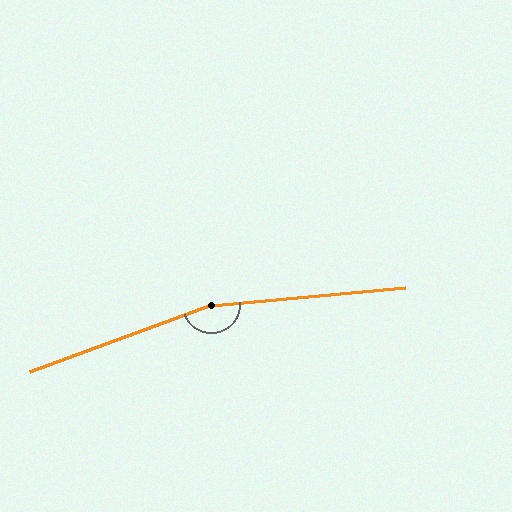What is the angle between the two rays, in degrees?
Approximately 165 degrees.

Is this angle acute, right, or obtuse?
It is obtuse.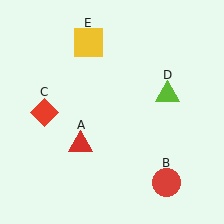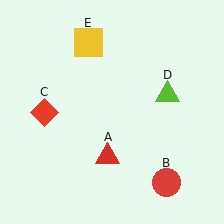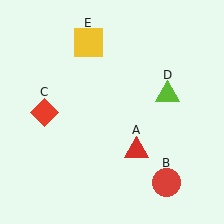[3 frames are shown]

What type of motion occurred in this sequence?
The red triangle (object A) rotated counterclockwise around the center of the scene.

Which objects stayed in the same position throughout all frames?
Red circle (object B) and red diamond (object C) and lime triangle (object D) and yellow square (object E) remained stationary.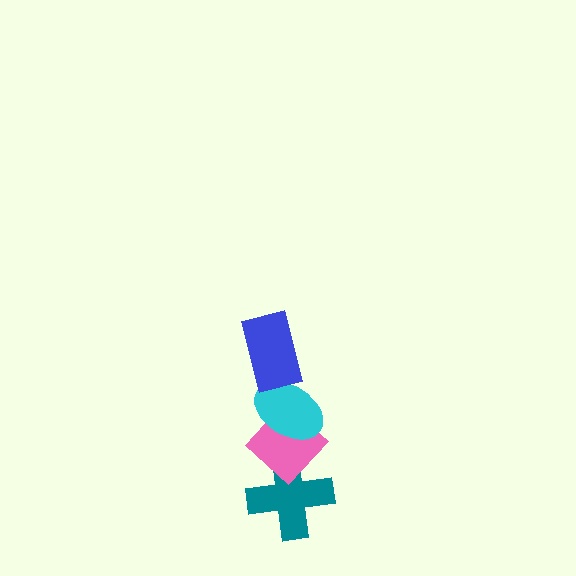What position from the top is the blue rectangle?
The blue rectangle is 1st from the top.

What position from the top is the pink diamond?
The pink diamond is 3rd from the top.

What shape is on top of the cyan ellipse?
The blue rectangle is on top of the cyan ellipse.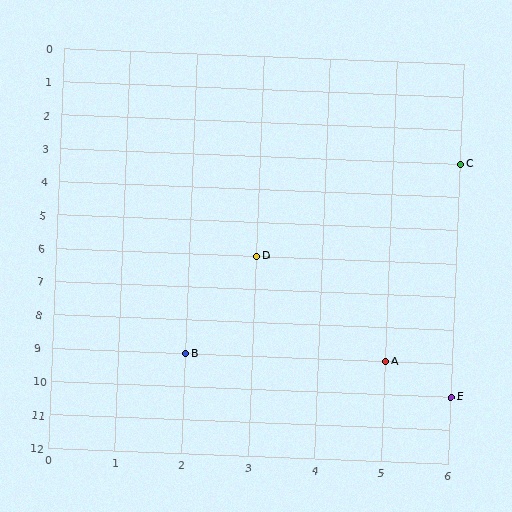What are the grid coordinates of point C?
Point C is at grid coordinates (6, 3).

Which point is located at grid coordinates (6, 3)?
Point C is at (6, 3).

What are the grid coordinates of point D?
Point D is at grid coordinates (3, 6).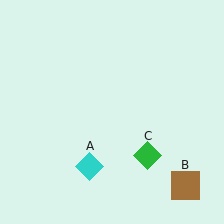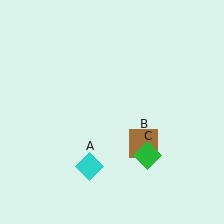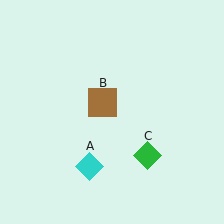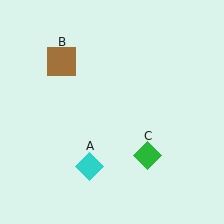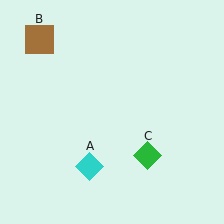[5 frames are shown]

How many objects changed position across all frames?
1 object changed position: brown square (object B).